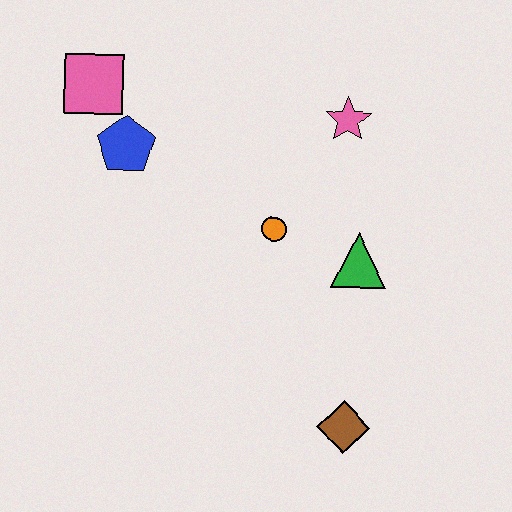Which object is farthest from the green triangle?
The pink square is farthest from the green triangle.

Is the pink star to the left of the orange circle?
No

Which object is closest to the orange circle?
The green triangle is closest to the orange circle.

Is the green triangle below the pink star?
Yes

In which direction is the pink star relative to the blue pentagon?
The pink star is to the right of the blue pentagon.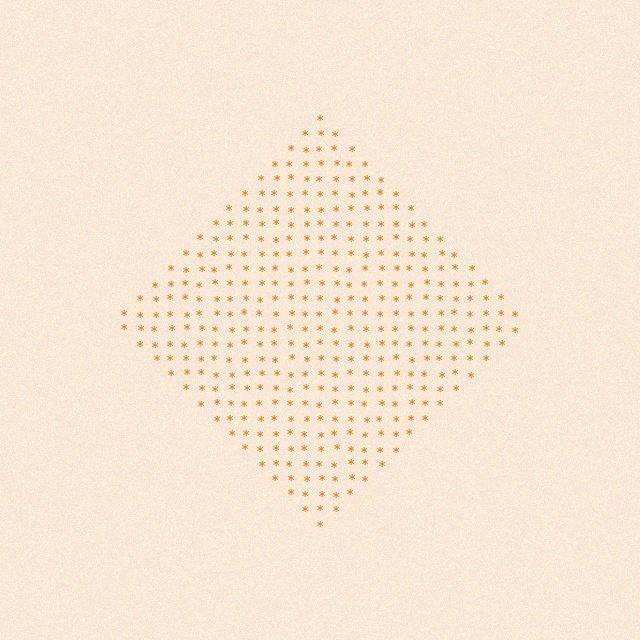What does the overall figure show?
The overall figure shows a diamond.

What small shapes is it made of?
It is made of small asterisks.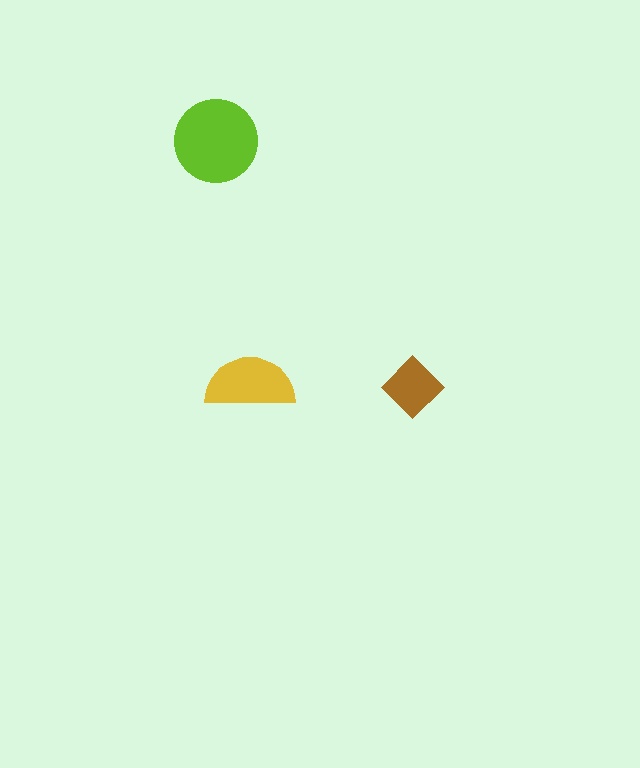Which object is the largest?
The lime circle.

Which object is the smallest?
The brown diamond.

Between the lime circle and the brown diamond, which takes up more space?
The lime circle.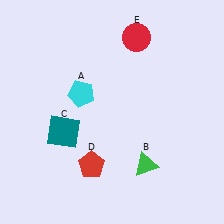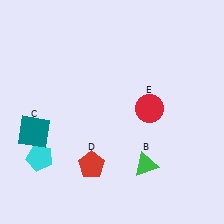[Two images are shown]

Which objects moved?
The objects that moved are: the cyan pentagon (A), the teal square (C), the red circle (E).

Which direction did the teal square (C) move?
The teal square (C) moved left.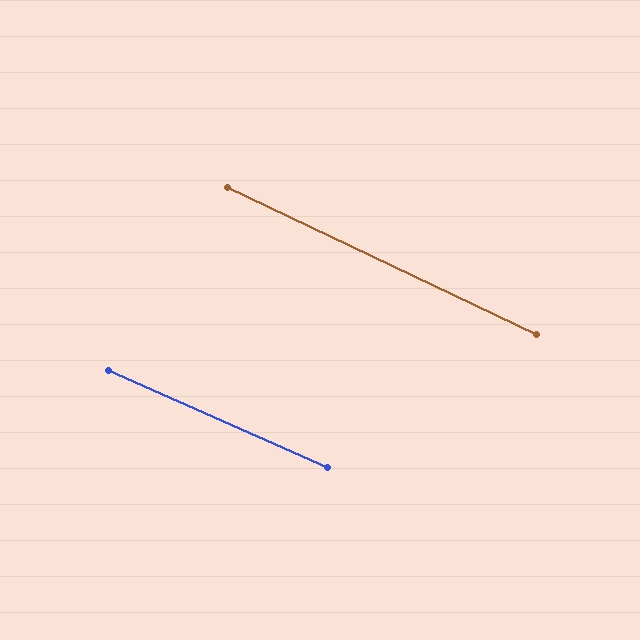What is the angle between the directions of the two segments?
Approximately 1 degree.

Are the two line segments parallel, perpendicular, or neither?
Parallel — their directions differ by only 1.4°.